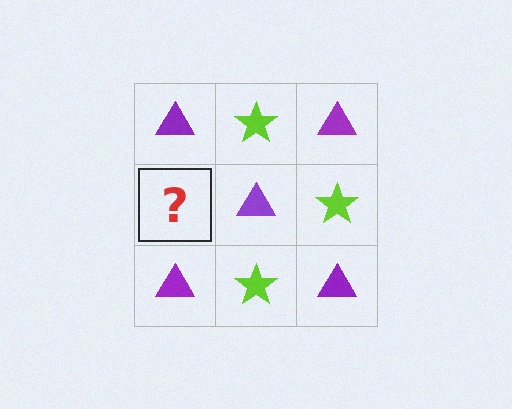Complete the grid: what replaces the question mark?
The question mark should be replaced with a lime star.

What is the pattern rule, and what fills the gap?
The rule is that it alternates purple triangle and lime star in a checkerboard pattern. The gap should be filled with a lime star.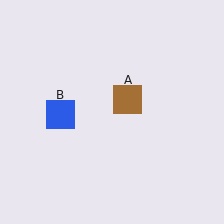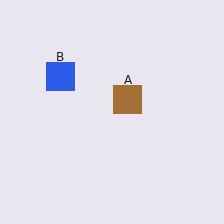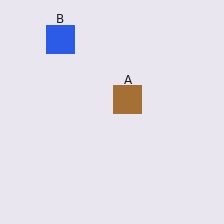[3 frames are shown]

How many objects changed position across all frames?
1 object changed position: blue square (object B).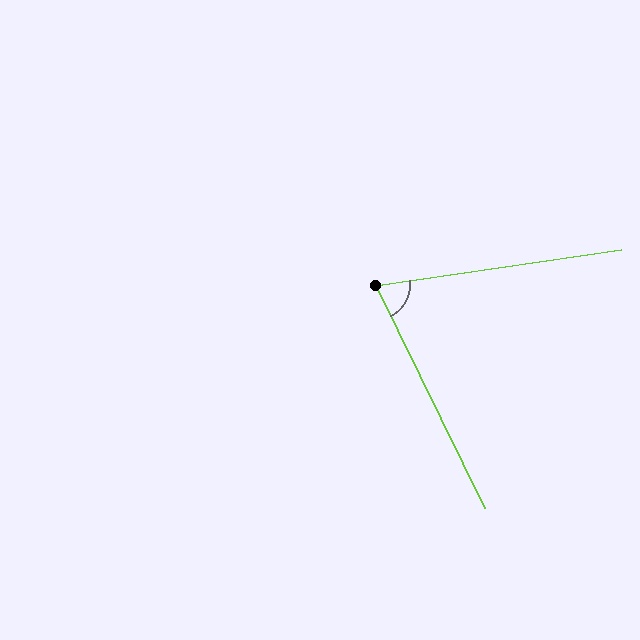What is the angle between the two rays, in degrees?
Approximately 72 degrees.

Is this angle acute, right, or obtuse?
It is acute.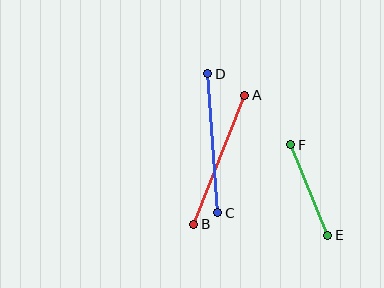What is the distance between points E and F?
The distance is approximately 98 pixels.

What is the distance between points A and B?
The distance is approximately 139 pixels.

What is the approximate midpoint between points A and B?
The midpoint is at approximately (219, 160) pixels.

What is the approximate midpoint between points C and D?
The midpoint is at approximately (213, 143) pixels.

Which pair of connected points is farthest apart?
Points C and D are farthest apart.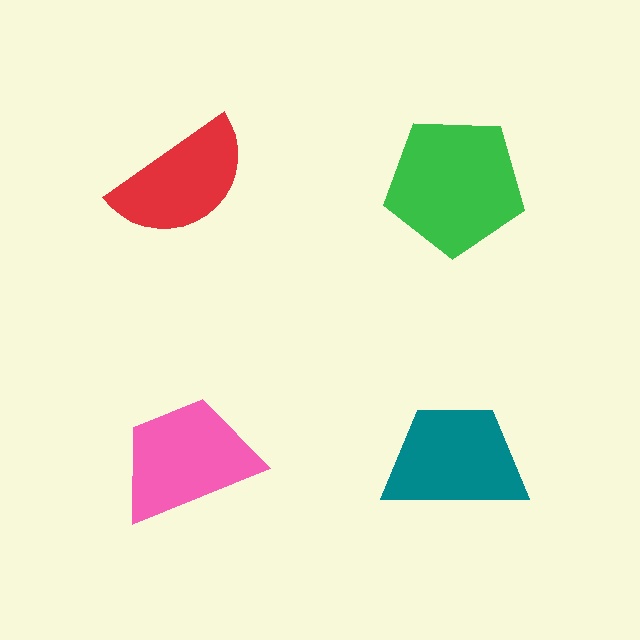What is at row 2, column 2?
A teal trapezoid.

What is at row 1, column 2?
A green pentagon.